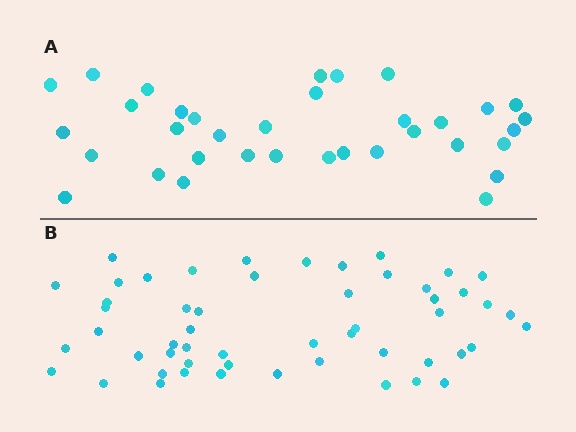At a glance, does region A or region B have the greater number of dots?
Region B (the bottom region) has more dots.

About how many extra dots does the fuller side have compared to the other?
Region B has approximately 20 more dots than region A.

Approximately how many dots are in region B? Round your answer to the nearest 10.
About 50 dots. (The exact count is 53, which rounds to 50.)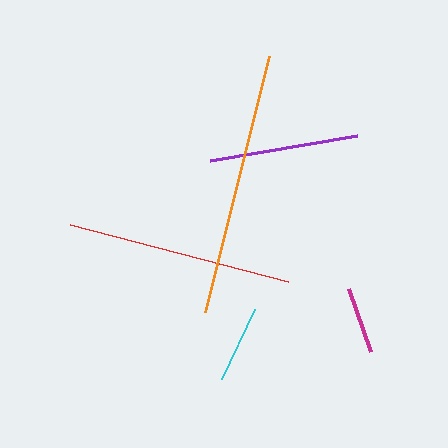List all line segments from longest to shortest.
From longest to shortest: orange, red, purple, cyan, magenta.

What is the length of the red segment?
The red segment is approximately 226 pixels long.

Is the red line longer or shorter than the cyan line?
The red line is longer than the cyan line.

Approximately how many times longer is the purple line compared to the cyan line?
The purple line is approximately 1.9 times the length of the cyan line.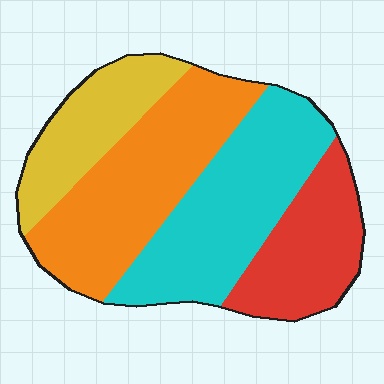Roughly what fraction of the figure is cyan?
Cyan takes up about one third (1/3) of the figure.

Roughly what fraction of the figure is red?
Red covers 20% of the figure.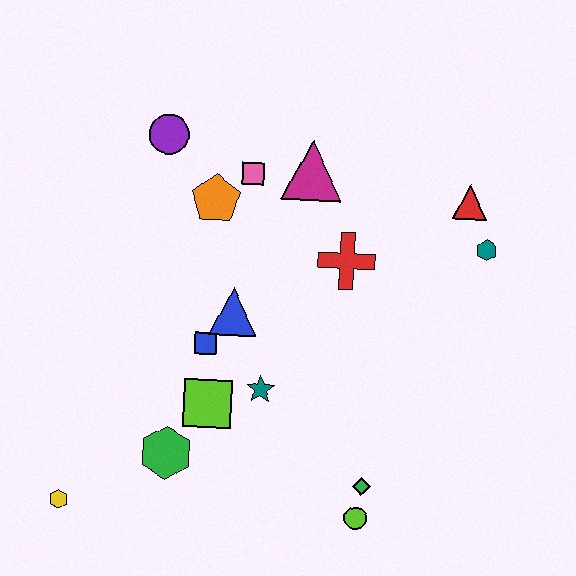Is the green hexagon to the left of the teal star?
Yes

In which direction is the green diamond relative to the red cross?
The green diamond is below the red cross.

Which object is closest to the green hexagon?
The lime square is closest to the green hexagon.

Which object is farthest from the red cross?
The yellow hexagon is farthest from the red cross.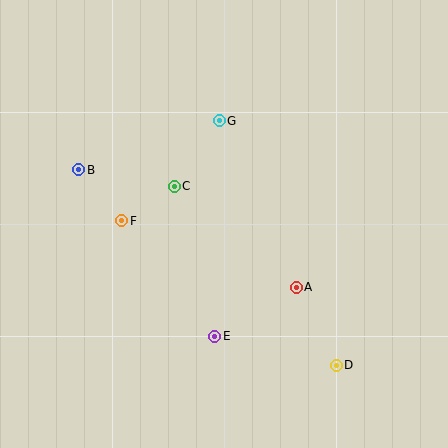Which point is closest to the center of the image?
Point C at (174, 186) is closest to the center.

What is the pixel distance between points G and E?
The distance between G and E is 216 pixels.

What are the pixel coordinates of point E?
Point E is at (215, 336).